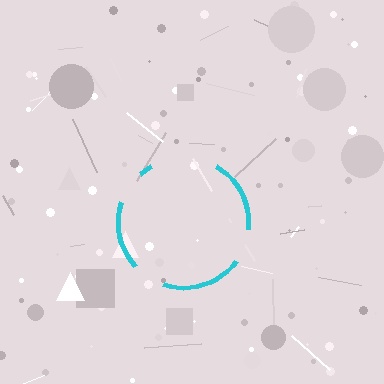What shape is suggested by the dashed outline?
The dashed outline suggests a circle.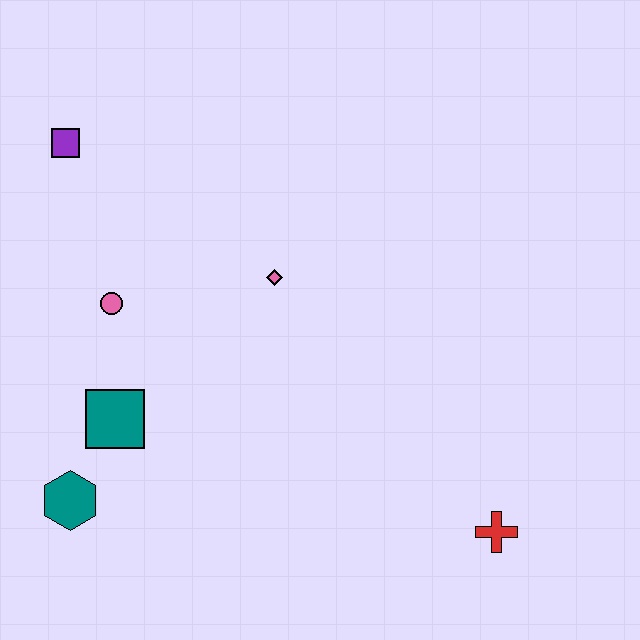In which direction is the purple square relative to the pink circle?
The purple square is above the pink circle.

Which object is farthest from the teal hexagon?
The red cross is farthest from the teal hexagon.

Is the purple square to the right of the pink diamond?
No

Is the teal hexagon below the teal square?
Yes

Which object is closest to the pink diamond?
The pink circle is closest to the pink diamond.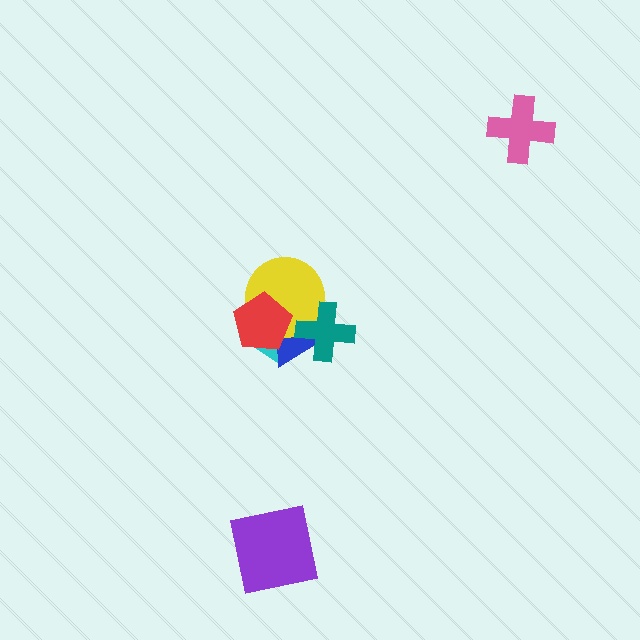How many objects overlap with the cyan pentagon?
4 objects overlap with the cyan pentagon.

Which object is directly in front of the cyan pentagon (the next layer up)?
The blue triangle is directly in front of the cyan pentagon.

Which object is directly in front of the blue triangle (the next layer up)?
The yellow circle is directly in front of the blue triangle.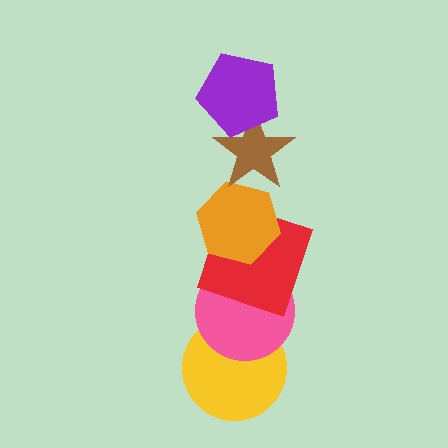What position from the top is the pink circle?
The pink circle is 5th from the top.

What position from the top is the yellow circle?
The yellow circle is 6th from the top.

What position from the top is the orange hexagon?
The orange hexagon is 3rd from the top.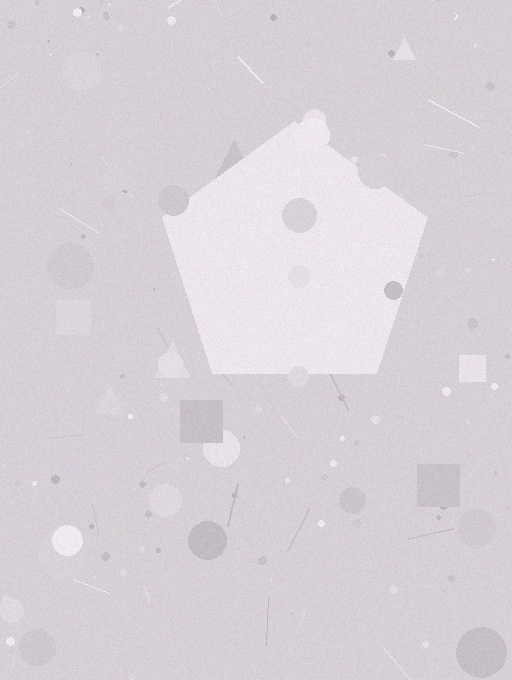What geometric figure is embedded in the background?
A pentagon is embedded in the background.